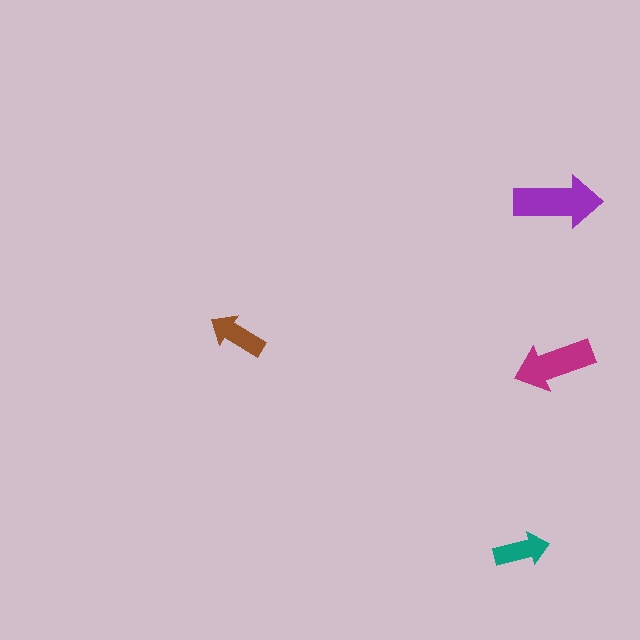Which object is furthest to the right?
The purple arrow is rightmost.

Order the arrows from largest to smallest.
the purple one, the magenta one, the brown one, the teal one.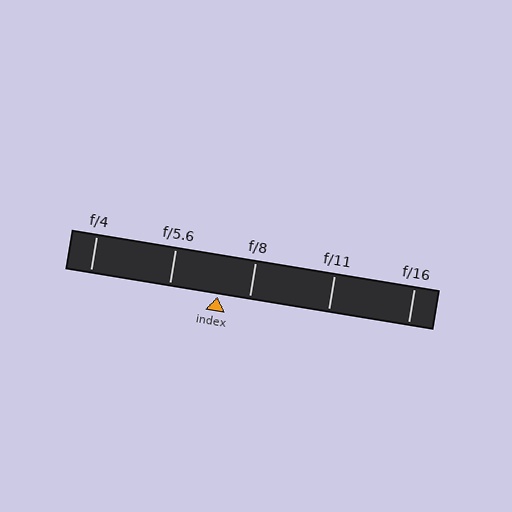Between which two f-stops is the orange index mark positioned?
The index mark is between f/5.6 and f/8.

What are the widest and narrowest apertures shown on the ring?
The widest aperture shown is f/4 and the narrowest is f/16.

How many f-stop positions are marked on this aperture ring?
There are 5 f-stop positions marked.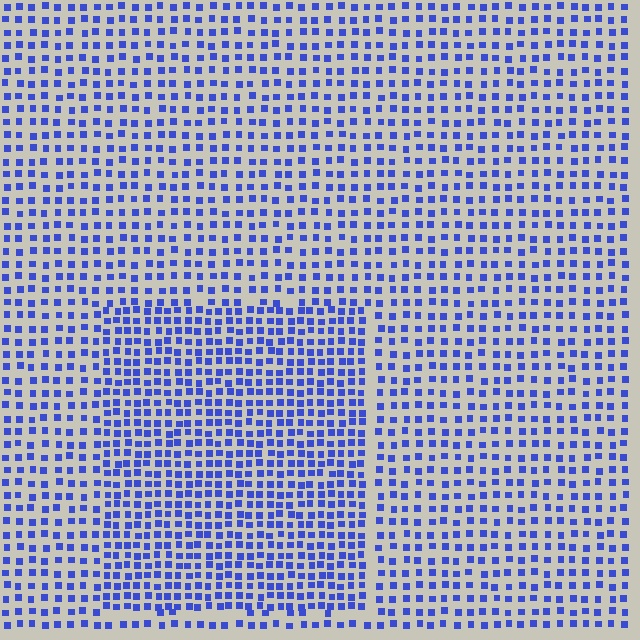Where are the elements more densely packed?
The elements are more densely packed inside the rectangle boundary.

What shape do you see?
I see a rectangle.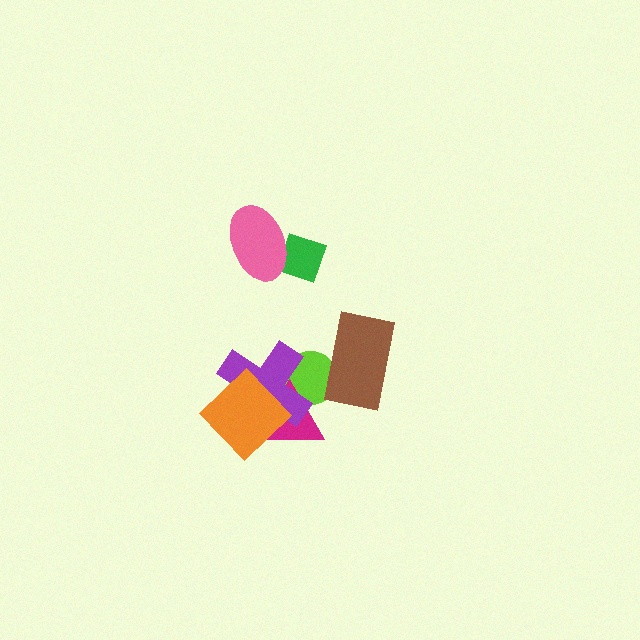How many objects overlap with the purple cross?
3 objects overlap with the purple cross.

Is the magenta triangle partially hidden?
Yes, it is partially covered by another shape.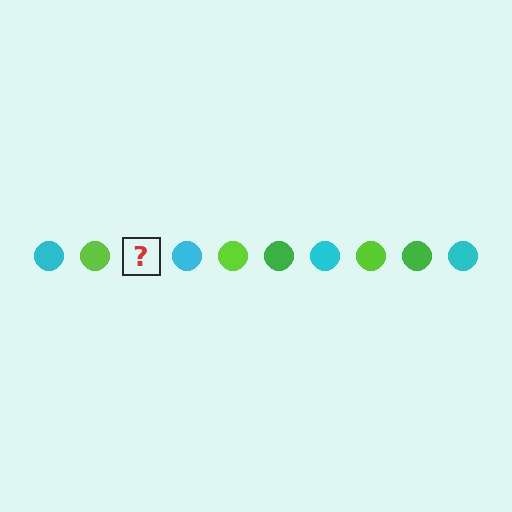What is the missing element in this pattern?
The missing element is a green circle.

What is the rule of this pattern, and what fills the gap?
The rule is that the pattern cycles through cyan, lime, green circles. The gap should be filled with a green circle.